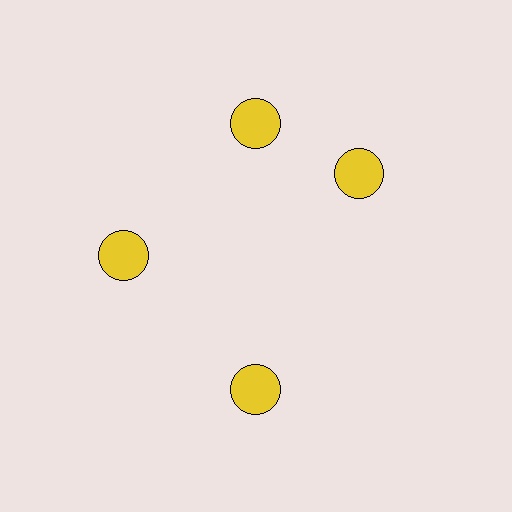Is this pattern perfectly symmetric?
No. The 4 yellow circles are arranged in a ring, but one element near the 3 o'clock position is rotated out of alignment along the ring, breaking the 4-fold rotational symmetry.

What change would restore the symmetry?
The symmetry would be restored by rotating it back into even spacing with its neighbors so that all 4 circles sit at equal angles and equal distance from the center.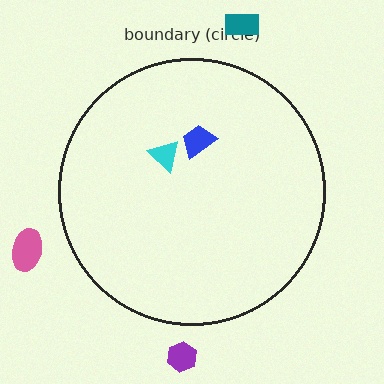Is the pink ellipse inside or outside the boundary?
Outside.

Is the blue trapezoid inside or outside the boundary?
Inside.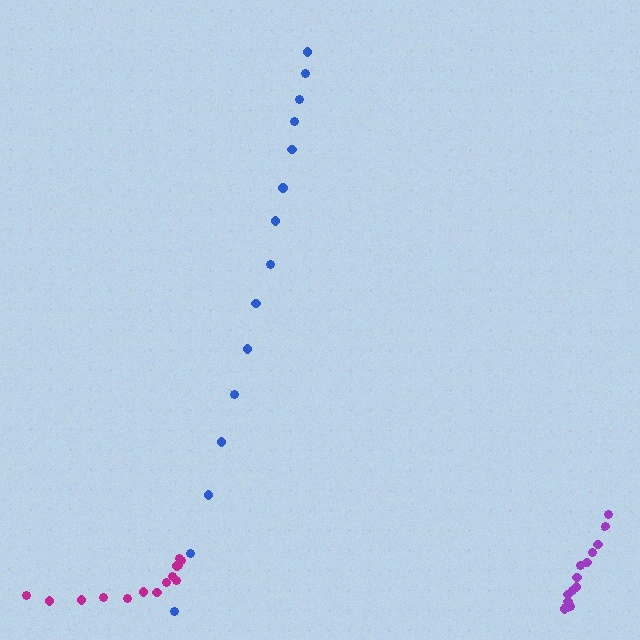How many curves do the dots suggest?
There are 3 distinct paths.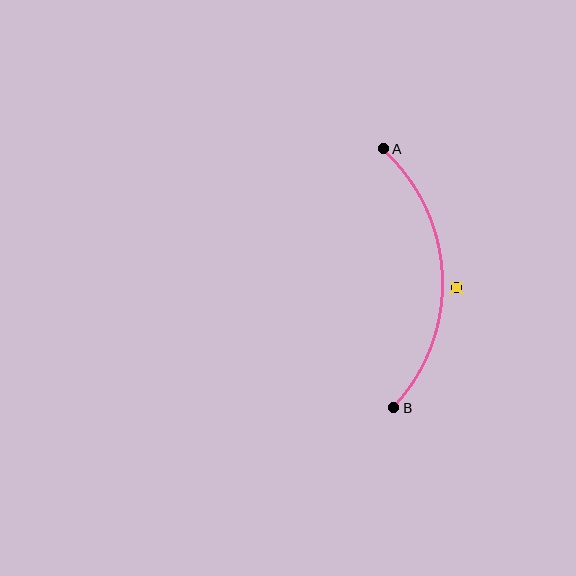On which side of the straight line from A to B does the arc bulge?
The arc bulges to the right of the straight line connecting A and B.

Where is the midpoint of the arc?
The arc midpoint is the point on the curve farthest from the straight line joining A and B. It sits to the right of that line.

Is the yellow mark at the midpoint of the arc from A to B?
No — the yellow mark does not lie on the arc at all. It sits slightly outside the curve.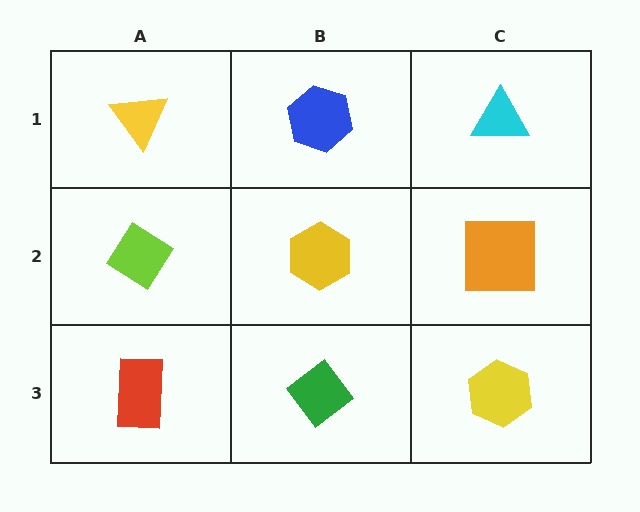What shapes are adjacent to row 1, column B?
A yellow hexagon (row 2, column B), a yellow triangle (row 1, column A), a cyan triangle (row 1, column C).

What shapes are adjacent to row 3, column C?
An orange square (row 2, column C), a green diamond (row 3, column B).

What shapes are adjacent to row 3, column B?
A yellow hexagon (row 2, column B), a red rectangle (row 3, column A), a yellow hexagon (row 3, column C).